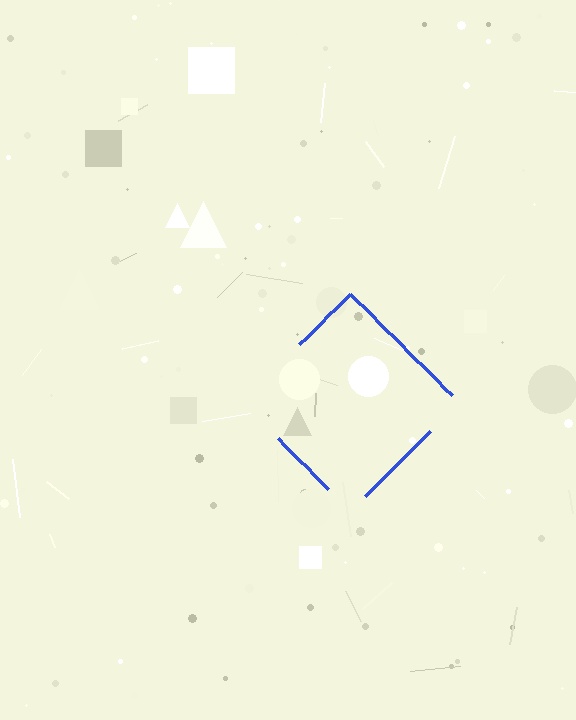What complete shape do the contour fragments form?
The contour fragments form a diamond.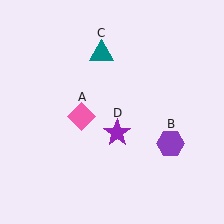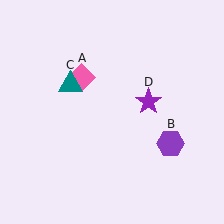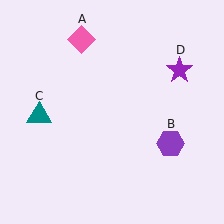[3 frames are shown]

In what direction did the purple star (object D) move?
The purple star (object D) moved up and to the right.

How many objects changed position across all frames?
3 objects changed position: pink diamond (object A), teal triangle (object C), purple star (object D).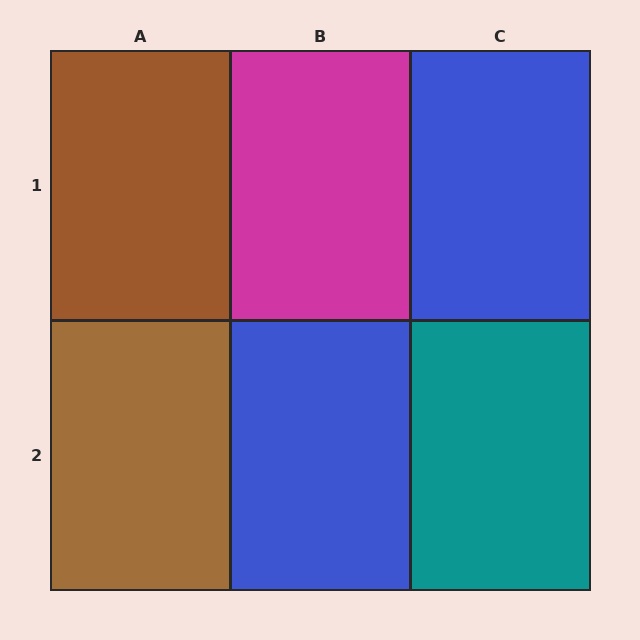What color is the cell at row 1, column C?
Blue.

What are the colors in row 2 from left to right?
Brown, blue, teal.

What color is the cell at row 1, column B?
Magenta.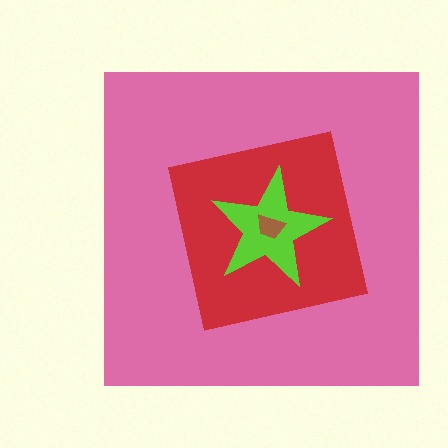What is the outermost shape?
The pink square.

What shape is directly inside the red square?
The lime star.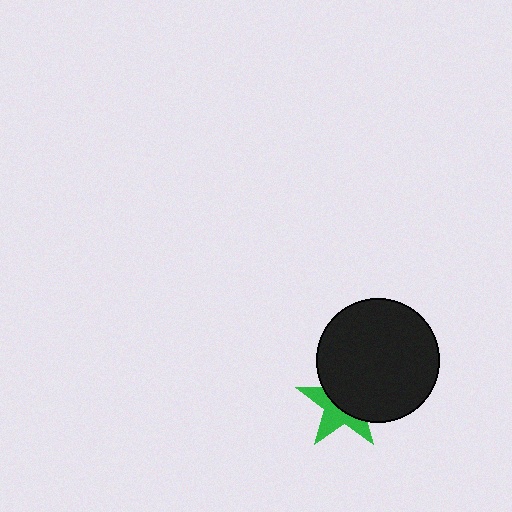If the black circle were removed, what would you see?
You would see the complete green star.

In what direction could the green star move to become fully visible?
The green star could move toward the lower-left. That would shift it out from behind the black circle entirely.